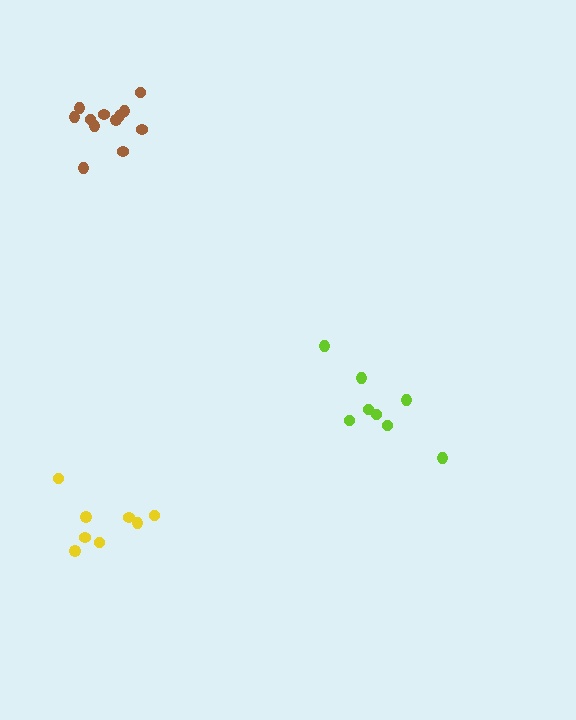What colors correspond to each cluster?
The clusters are colored: lime, brown, yellow.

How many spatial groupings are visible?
There are 3 spatial groupings.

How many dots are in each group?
Group 1: 8 dots, Group 2: 12 dots, Group 3: 8 dots (28 total).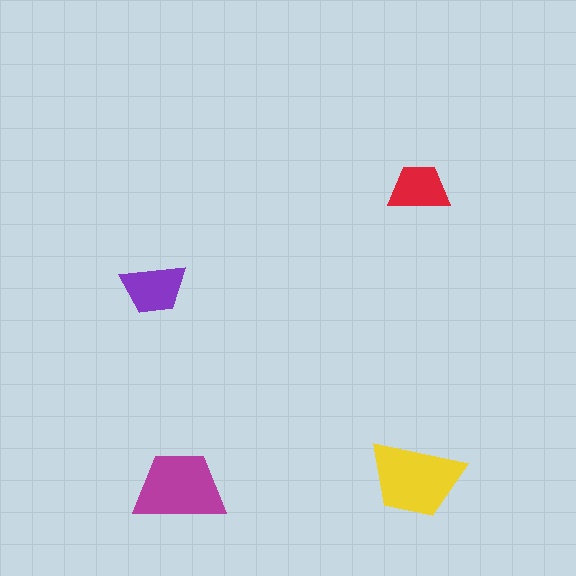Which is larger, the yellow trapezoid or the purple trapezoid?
The yellow one.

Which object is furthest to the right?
The red trapezoid is rightmost.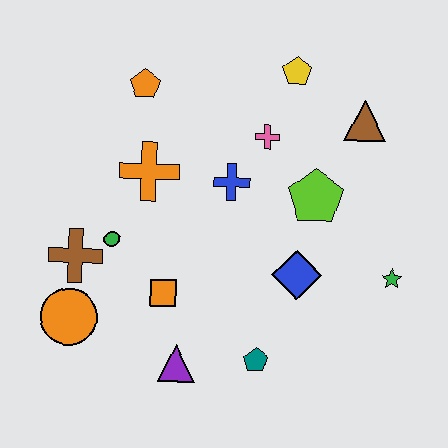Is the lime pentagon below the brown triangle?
Yes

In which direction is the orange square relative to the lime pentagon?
The orange square is to the left of the lime pentagon.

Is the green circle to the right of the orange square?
No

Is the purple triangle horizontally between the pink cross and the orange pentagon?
Yes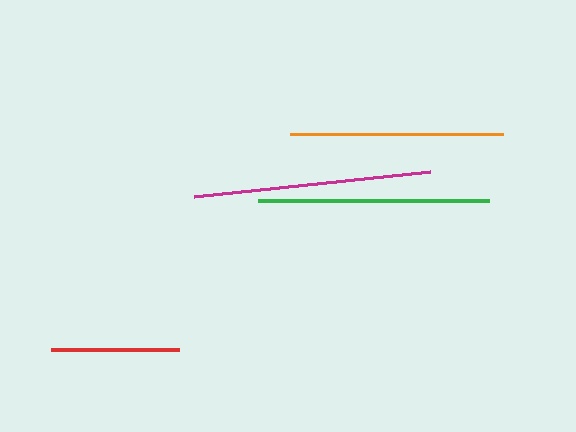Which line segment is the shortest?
The red line is the shortest at approximately 128 pixels.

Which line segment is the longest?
The magenta line is the longest at approximately 237 pixels.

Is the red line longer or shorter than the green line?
The green line is longer than the red line.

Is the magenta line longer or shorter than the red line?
The magenta line is longer than the red line.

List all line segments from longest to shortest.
From longest to shortest: magenta, green, orange, red.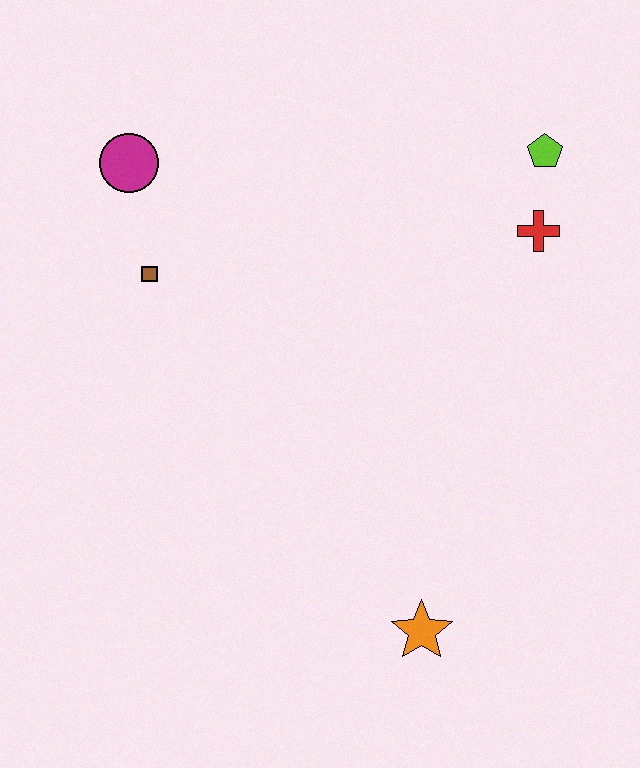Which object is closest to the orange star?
The red cross is closest to the orange star.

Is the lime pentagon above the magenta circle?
Yes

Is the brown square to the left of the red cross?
Yes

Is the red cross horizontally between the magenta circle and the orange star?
No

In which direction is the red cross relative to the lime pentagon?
The red cross is below the lime pentagon.